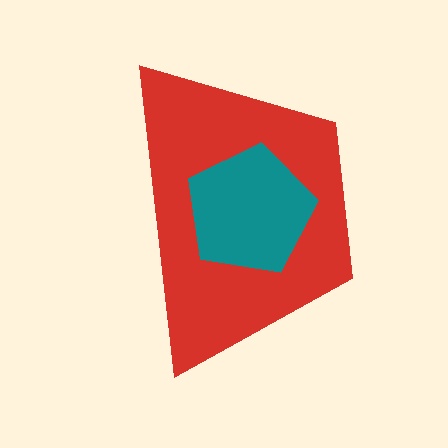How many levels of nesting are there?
2.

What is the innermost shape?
The teal pentagon.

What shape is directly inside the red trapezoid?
The teal pentagon.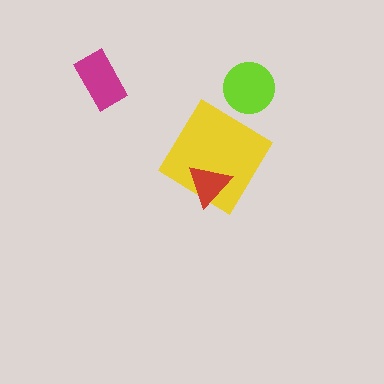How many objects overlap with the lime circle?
0 objects overlap with the lime circle.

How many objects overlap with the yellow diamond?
1 object overlaps with the yellow diamond.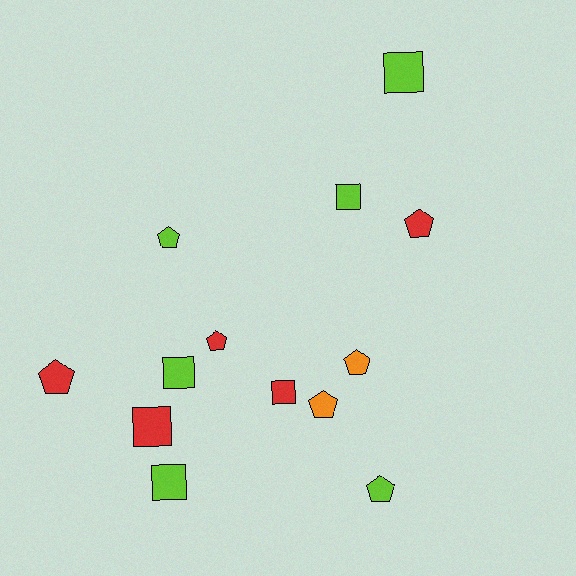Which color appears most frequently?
Lime, with 6 objects.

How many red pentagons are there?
There are 3 red pentagons.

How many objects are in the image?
There are 13 objects.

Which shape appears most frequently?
Pentagon, with 7 objects.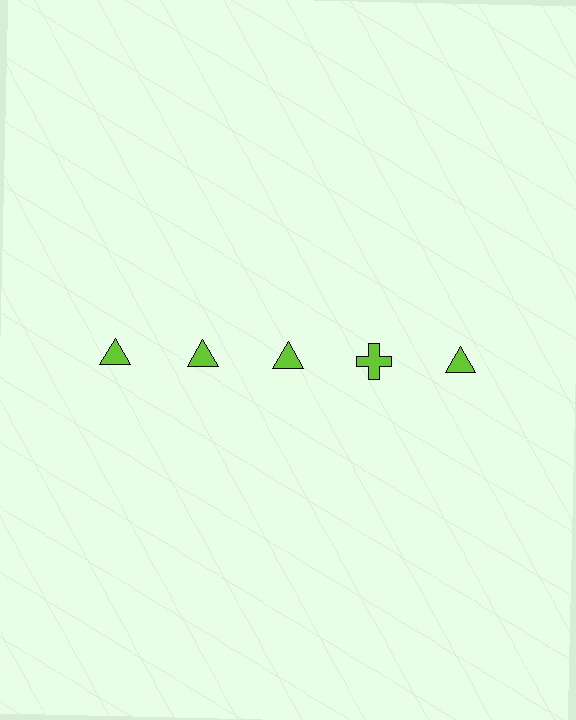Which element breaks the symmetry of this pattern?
The lime cross in the top row, second from right column breaks the symmetry. All other shapes are lime triangles.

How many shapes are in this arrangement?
There are 5 shapes arranged in a grid pattern.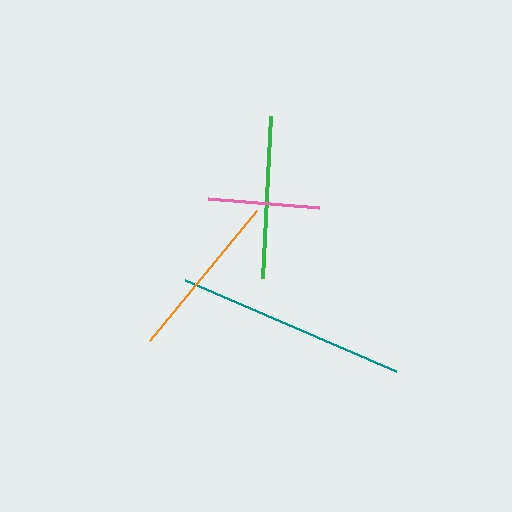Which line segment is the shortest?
The pink line is the shortest at approximately 111 pixels.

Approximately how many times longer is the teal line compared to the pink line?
The teal line is approximately 2.1 times the length of the pink line.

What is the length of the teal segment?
The teal segment is approximately 230 pixels long.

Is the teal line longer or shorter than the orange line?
The teal line is longer than the orange line.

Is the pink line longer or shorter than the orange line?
The orange line is longer than the pink line.